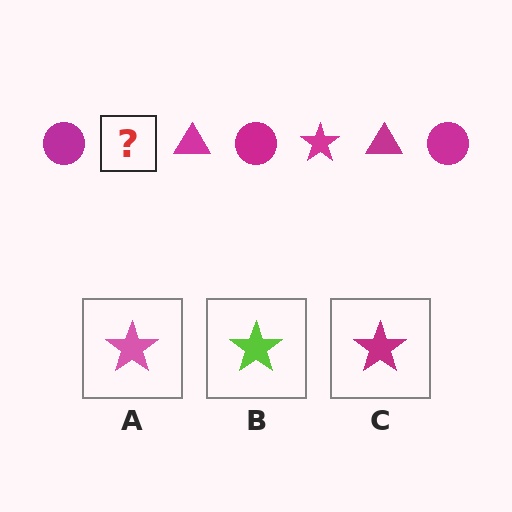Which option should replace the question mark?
Option C.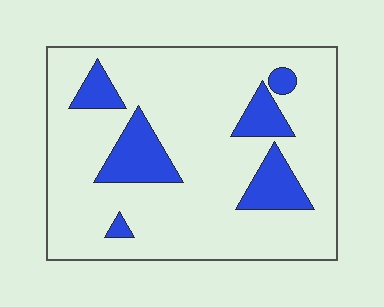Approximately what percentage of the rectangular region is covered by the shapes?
Approximately 15%.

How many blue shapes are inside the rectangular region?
6.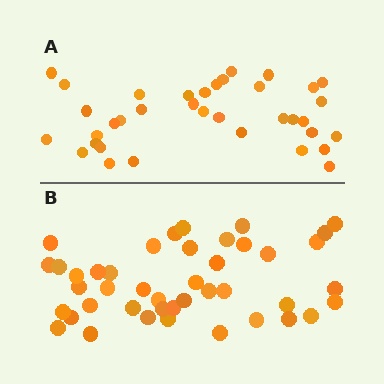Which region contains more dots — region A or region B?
Region B (the bottom region) has more dots.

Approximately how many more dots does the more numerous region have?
Region B has roughly 8 or so more dots than region A.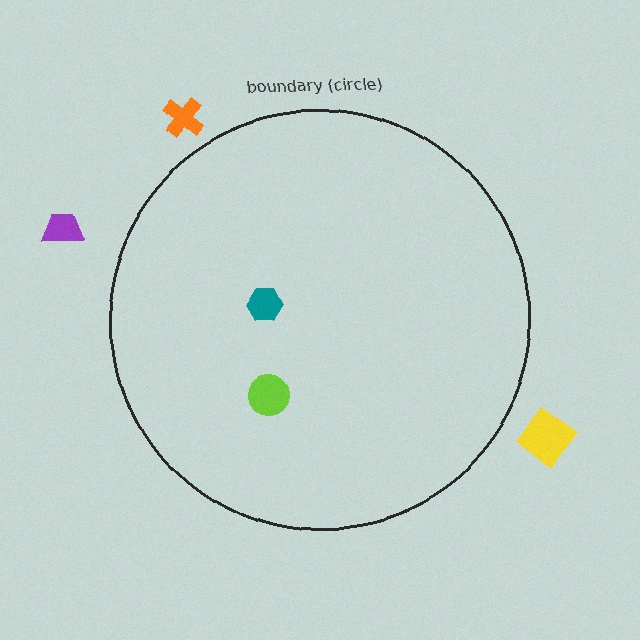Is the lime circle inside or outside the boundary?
Inside.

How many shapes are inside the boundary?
2 inside, 3 outside.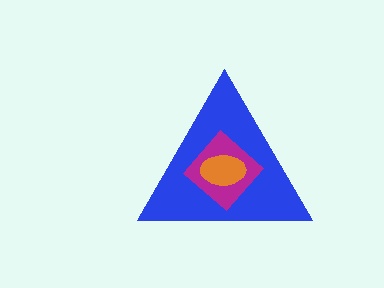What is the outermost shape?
The blue triangle.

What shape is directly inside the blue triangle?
The magenta diamond.